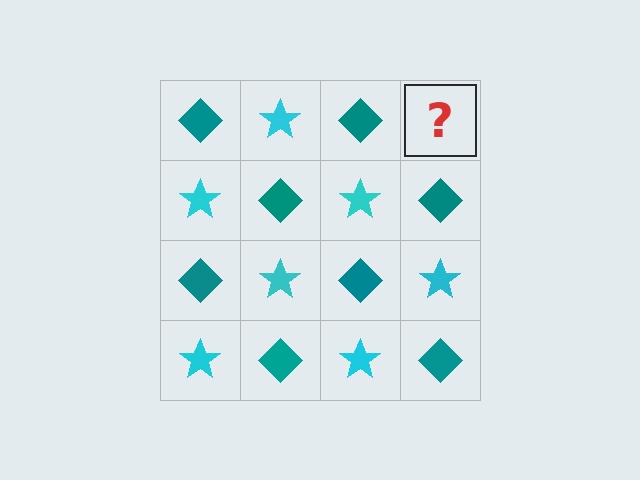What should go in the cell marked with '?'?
The missing cell should contain a cyan star.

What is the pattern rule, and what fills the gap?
The rule is that it alternates teal diamond and cyan star in a checkerboard pattern. The gap should be filled with a cyan star.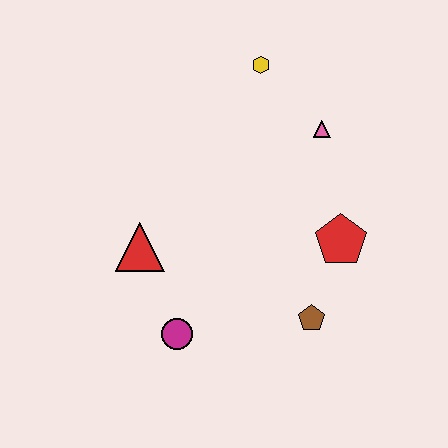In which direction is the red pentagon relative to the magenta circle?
The red pentagon is to the right of the magenta circle.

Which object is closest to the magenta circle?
The red triangle is closest to the magenta circle.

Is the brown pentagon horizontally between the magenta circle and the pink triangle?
Yes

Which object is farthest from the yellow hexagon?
The magenta circle is farthest from the yellow hexagon.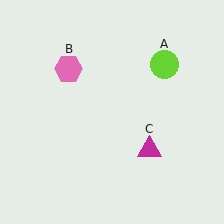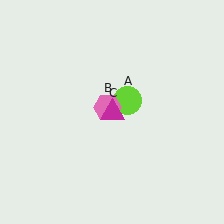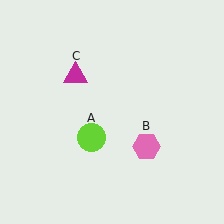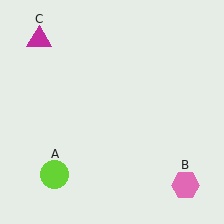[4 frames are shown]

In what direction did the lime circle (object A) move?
The lime circle (object A) moved down and to the left.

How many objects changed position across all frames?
3 objects changed position: lime circle (object A), pink hexagon (object B), magenta triangle (object C).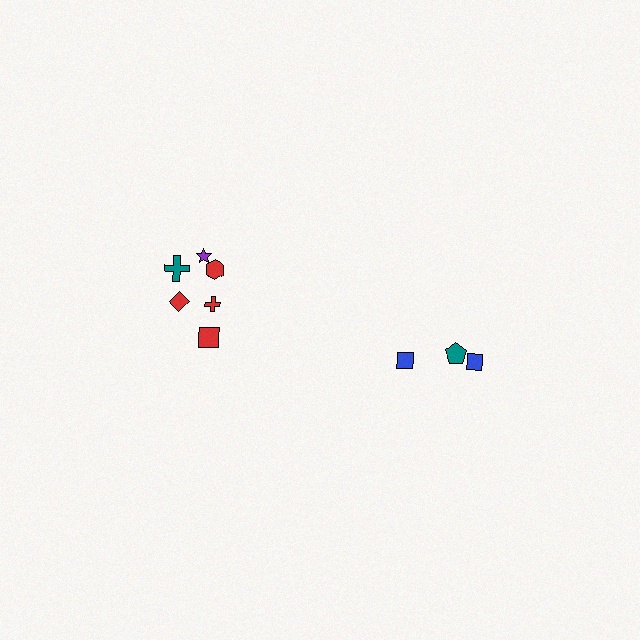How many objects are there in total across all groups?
There are 9 objects.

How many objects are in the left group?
There are 6 objects.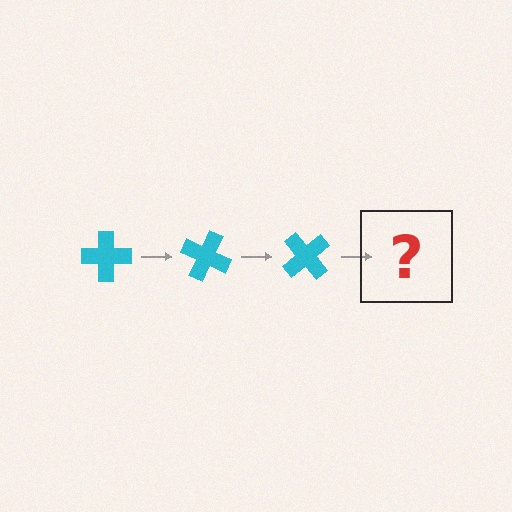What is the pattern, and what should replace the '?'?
The pattern is that the cross rotates 25 degrees each step. The '?' should be a cyan cross rotated 75 degrees.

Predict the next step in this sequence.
The next step is a cyan cross rotated 75 degrees.